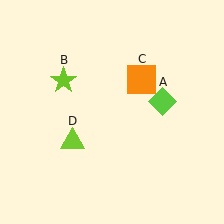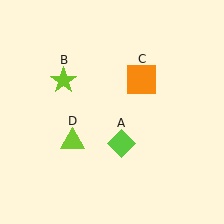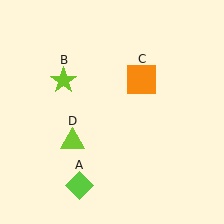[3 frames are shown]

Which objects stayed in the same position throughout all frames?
Lime star (object B) and orange square (object C) and lime triangle (object D) remained stationary.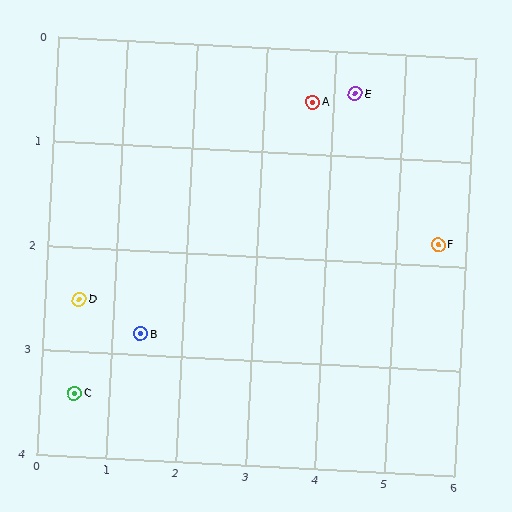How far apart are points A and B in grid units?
Points A and B are about 3.3 grid units apart.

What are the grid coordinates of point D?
Point D is at approximately (0.5, 2.5).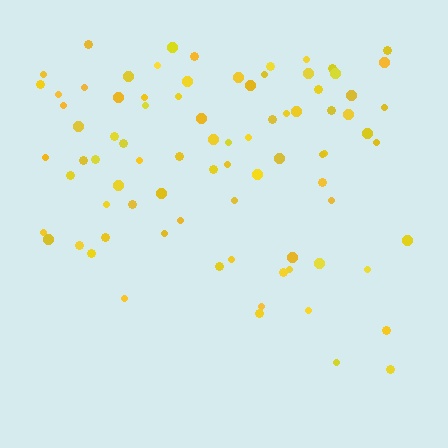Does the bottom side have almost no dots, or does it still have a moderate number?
Still a moderate number, just noticeably fewer than the top.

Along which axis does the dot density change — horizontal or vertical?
Vertical.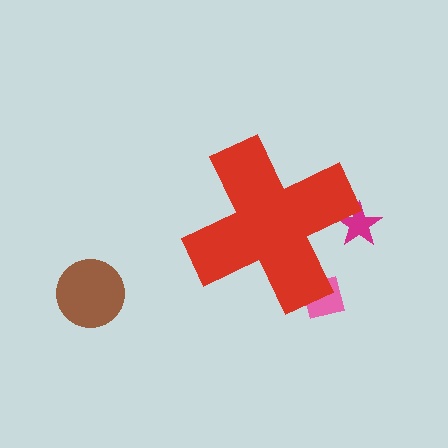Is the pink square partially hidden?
Yes, the pink square is partially hidden behind the red cross.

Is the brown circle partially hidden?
No, the brown circle is fully visible.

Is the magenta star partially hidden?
Yes, the magenta star is partially hidden behind the red cross.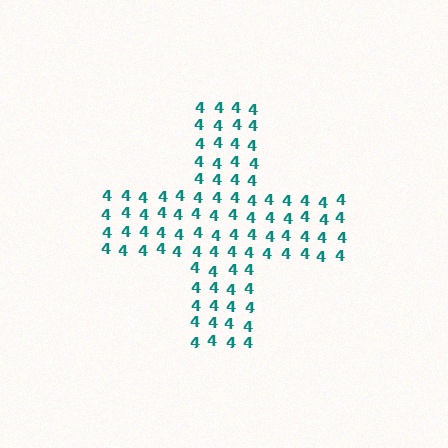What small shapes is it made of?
It is made of small digit 4's.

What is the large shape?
The large shape is a cross.